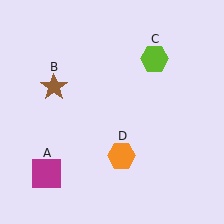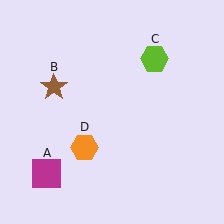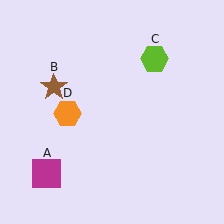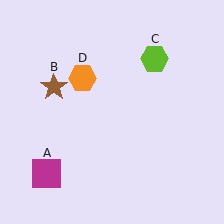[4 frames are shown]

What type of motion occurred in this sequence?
The orange hexagon (object D) rotated clockwise around the center of the scene.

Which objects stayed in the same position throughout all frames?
Magenta square (object A) and brown star (object B) and lime hexagon (object C) remained stationary.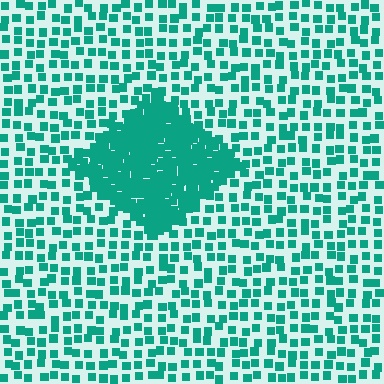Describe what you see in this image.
The image contains small teal elements arranged at two different densities. A diamond-shaped region is visible where the elements are more densely packed than the surrounding area.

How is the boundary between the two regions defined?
The boundary is defined by a change in element density (approximately 3.1x ratio). All elements are the same color, size, and shape.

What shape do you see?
I see a diamond.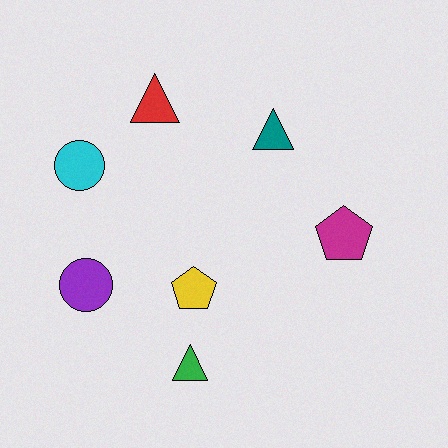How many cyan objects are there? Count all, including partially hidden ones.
There is 1 cyan object.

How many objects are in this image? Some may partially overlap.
There are 7 objects.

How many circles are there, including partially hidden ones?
There are 2 circles.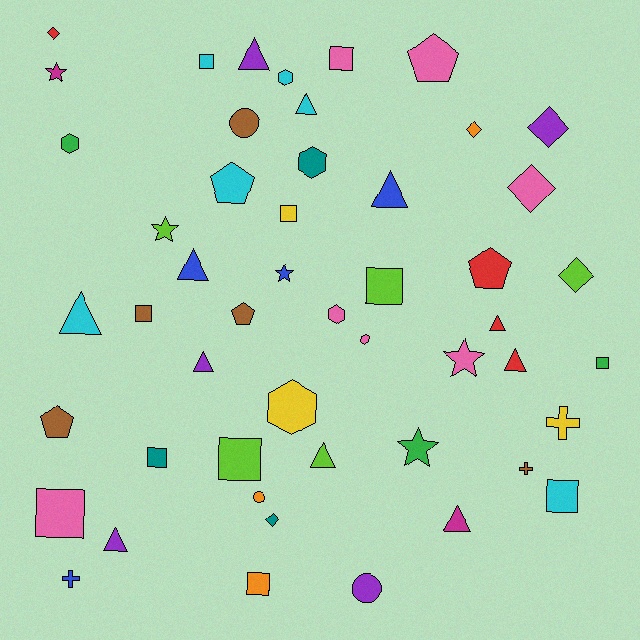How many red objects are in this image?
There are 4 red objects.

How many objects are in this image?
There are 50 objects.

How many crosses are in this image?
There are 3 crosses.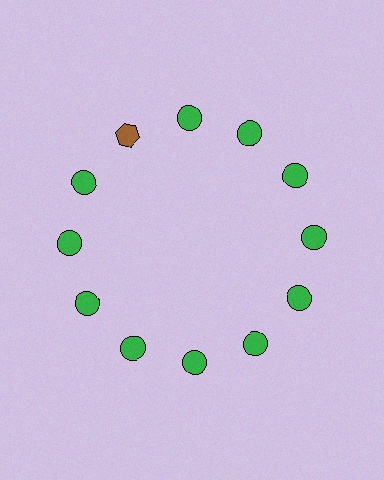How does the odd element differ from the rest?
It differs in both color (brown instead of green) and shape (hexagon instead of circle).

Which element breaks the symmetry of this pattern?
The brown hexagon at roughly the 11 o'clock position breaks the symmetry. All other shapes are green circles.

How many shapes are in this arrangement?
There are 12 shapes arranged in a ring pattern.